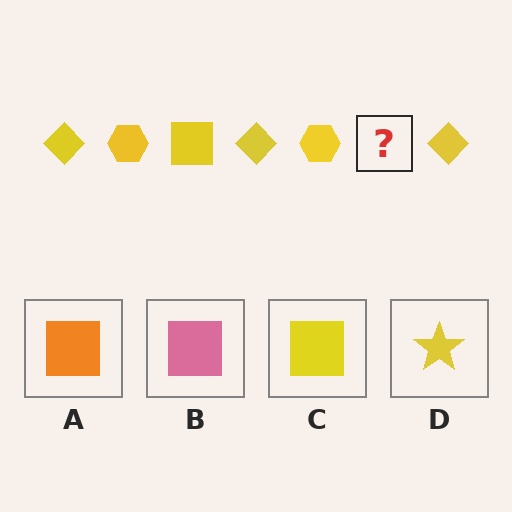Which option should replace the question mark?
Option C.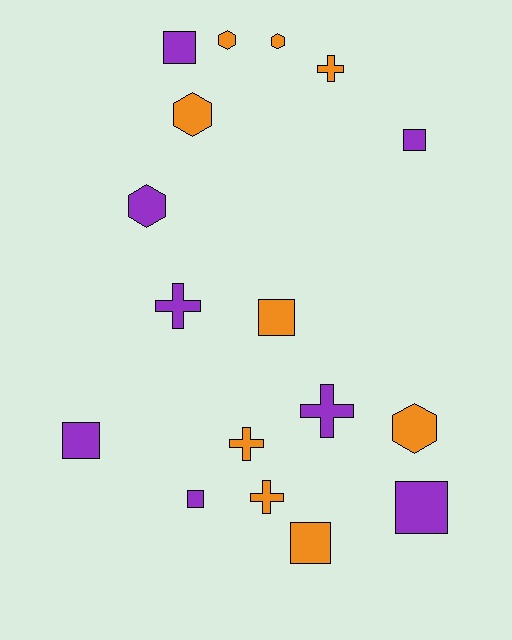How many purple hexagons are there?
There is 1 purple hexagon.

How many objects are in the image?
There are 17 objects.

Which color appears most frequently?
Orange, with 9 objects.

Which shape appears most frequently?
Square, with 7 objects.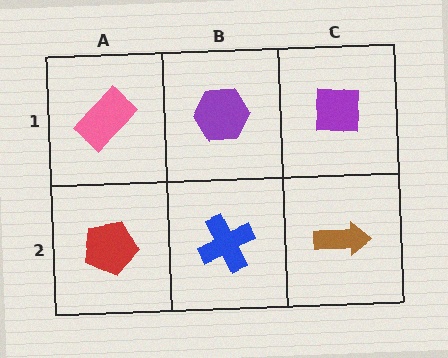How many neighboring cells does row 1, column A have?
2.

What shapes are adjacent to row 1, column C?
A brown arrow (row 2, column C), a purple hexagon (row 1, column B).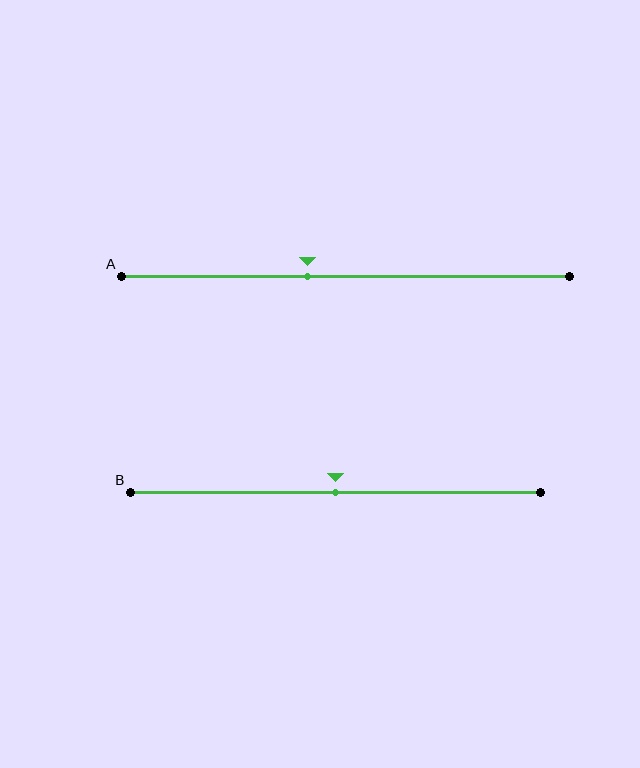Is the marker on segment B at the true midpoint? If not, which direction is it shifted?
Yes, the marker on segment B is at the true midpoint.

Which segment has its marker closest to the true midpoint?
Segment B has its marker closest to the true midpoint.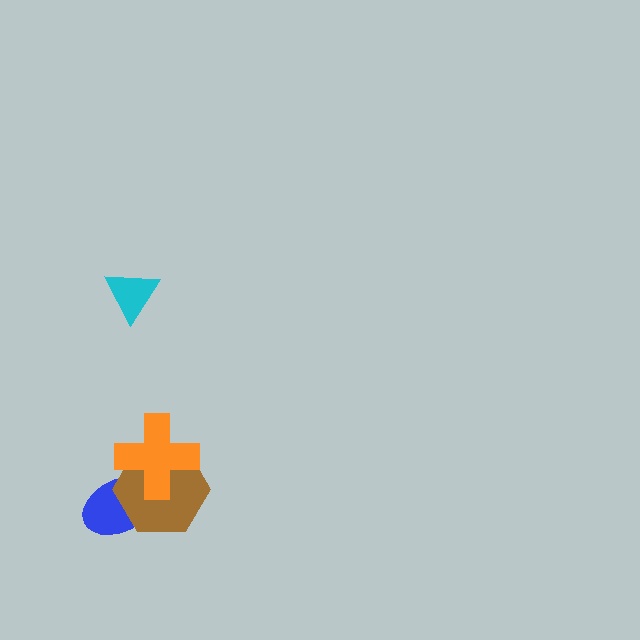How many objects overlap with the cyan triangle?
0 objects overlap with the cyan triangle.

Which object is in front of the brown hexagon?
The orange cross is in front of the brown hexagon.